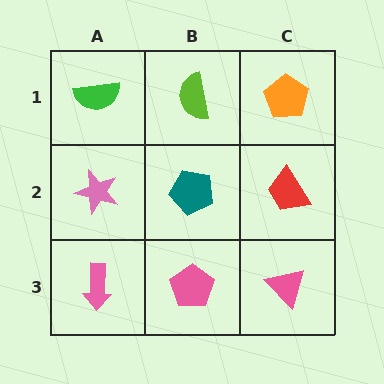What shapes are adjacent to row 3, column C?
A red trapezoid (row 2, column C), a pink pentagon (row 3, column B).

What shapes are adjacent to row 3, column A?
A pink star (row 2, column A), a pink pentagon (row 3, column B).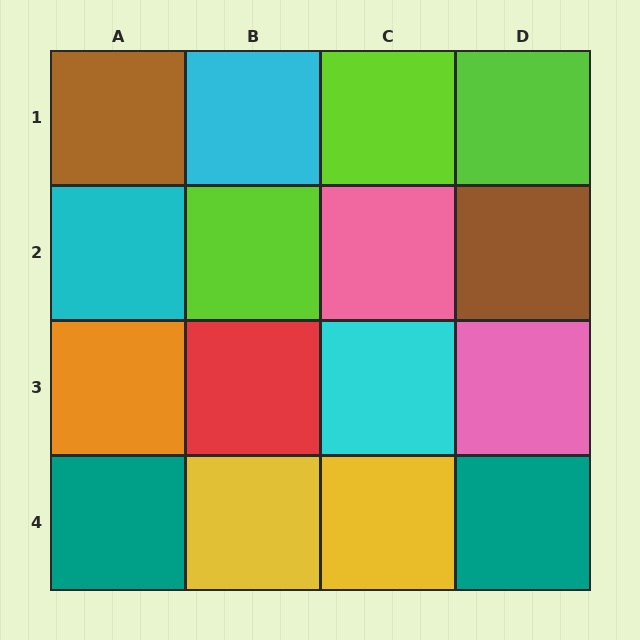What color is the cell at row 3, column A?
Orange.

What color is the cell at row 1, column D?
Lime.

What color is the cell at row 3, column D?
Pink.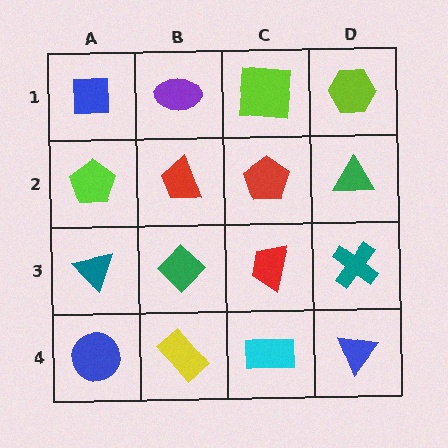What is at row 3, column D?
A teal cross.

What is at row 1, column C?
A lime square.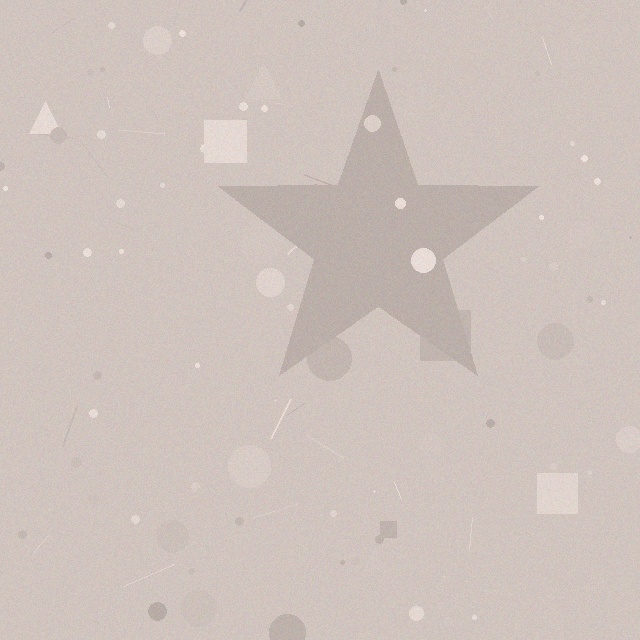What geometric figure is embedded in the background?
A star is embedded in the background.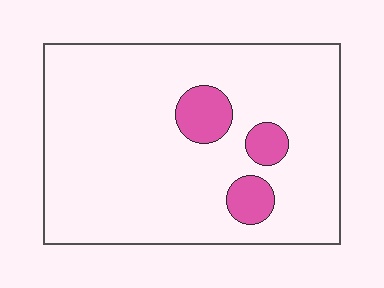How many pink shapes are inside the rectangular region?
3.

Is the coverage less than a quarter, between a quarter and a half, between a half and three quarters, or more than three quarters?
Less than a quarter.